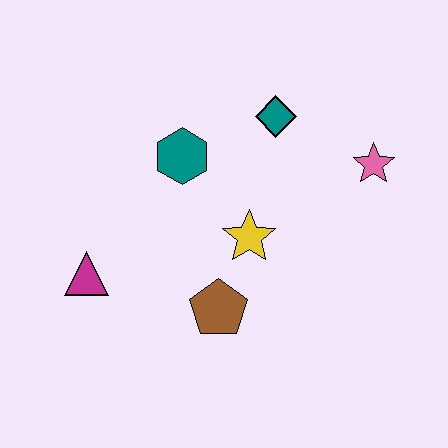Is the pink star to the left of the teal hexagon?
No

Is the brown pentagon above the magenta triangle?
No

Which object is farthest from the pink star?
The magenta triangle is farthest from the pink star.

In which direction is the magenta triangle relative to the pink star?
The magenta triangle is to the left of the pink star.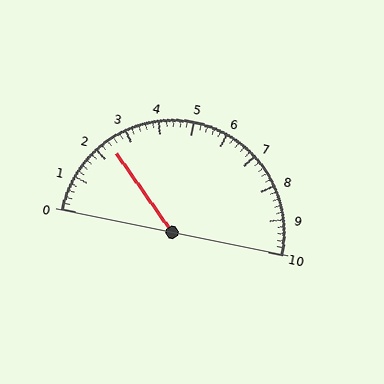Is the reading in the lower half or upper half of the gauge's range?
The reading is in the lower half of the range (0 to 10).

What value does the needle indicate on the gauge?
The needle indicates approximately 2.4.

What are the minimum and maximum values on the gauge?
The gauge ranges from 0 to 10.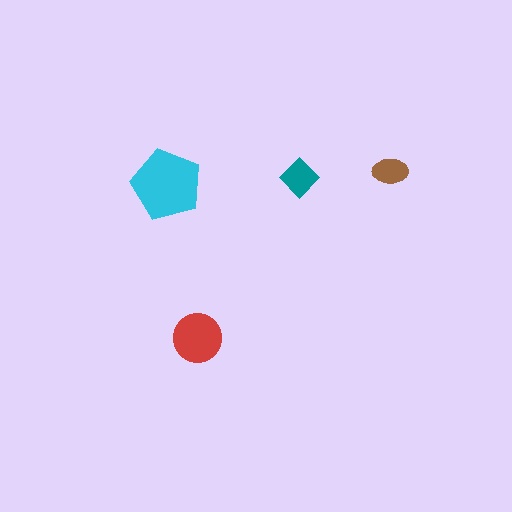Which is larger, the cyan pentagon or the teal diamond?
The cyan pentagon.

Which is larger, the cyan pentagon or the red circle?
The cyan pentagon.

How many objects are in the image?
There are 4 objects in the image.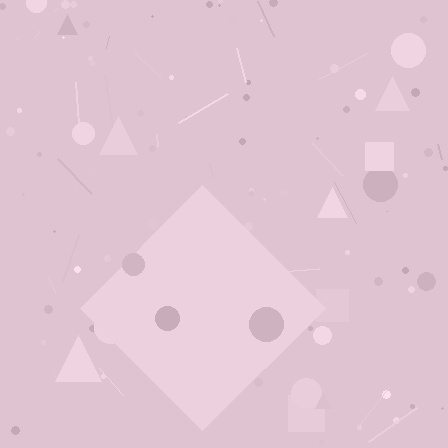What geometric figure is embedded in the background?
A diamond is embedded in the background.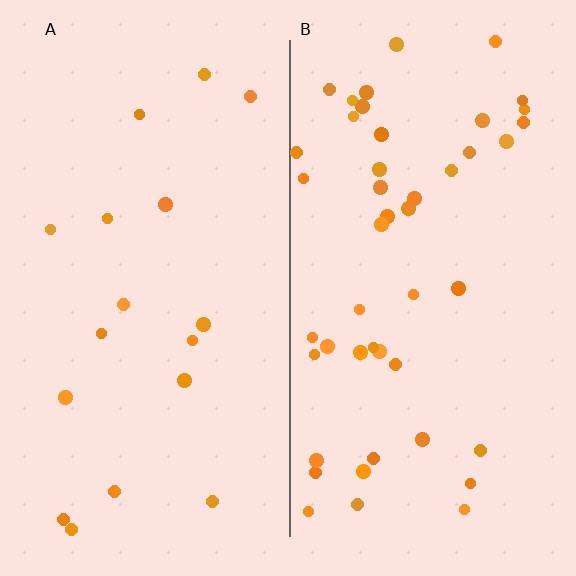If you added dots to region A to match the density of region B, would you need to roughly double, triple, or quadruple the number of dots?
Approximately triple.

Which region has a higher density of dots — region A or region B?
B (the right).